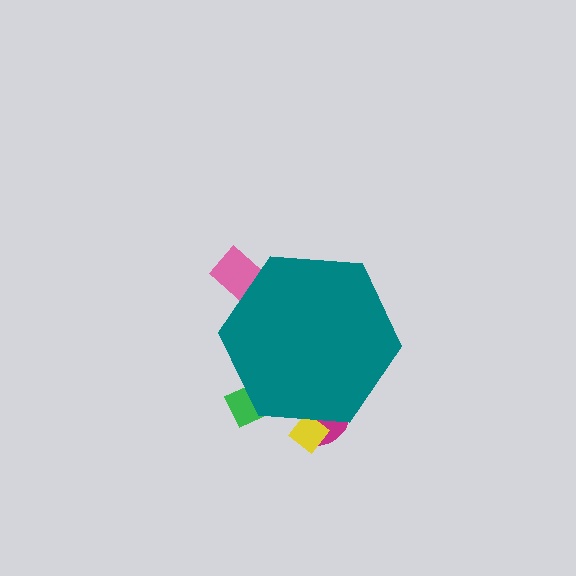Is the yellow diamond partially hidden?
Yes, the yellow diamond is partially hidden behind the teal hexagon.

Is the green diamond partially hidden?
Yes, the green diamond is partially hidden behind the teal hexagon.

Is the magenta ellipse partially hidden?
Yes, the magenta ellipse is partially hidden behind the teal hexagon.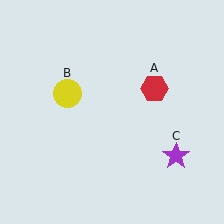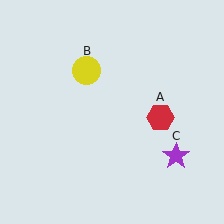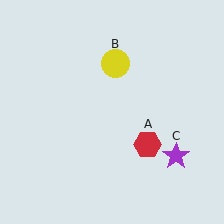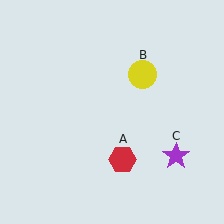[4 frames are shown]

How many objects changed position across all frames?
2 objects changed position: red hexagon (object A), yellow circle (object B).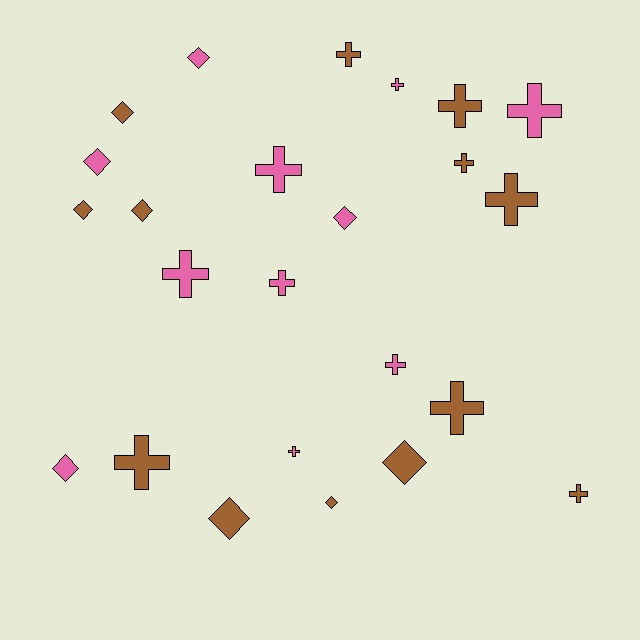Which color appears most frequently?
Brown, with 13 objects.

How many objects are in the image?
There are 24 objects.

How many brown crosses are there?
There are 7 brown crosses.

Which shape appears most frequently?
Cross, with 14 objects.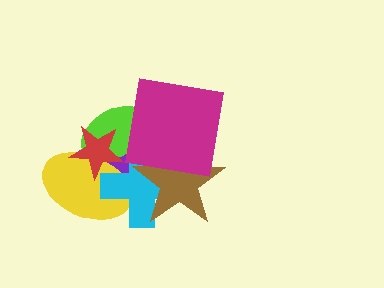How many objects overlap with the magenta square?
4 objects overlap with the magenta square.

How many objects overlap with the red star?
4 objects overlap with the red star.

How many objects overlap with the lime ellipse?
5 objects overlap with the lime ellipse.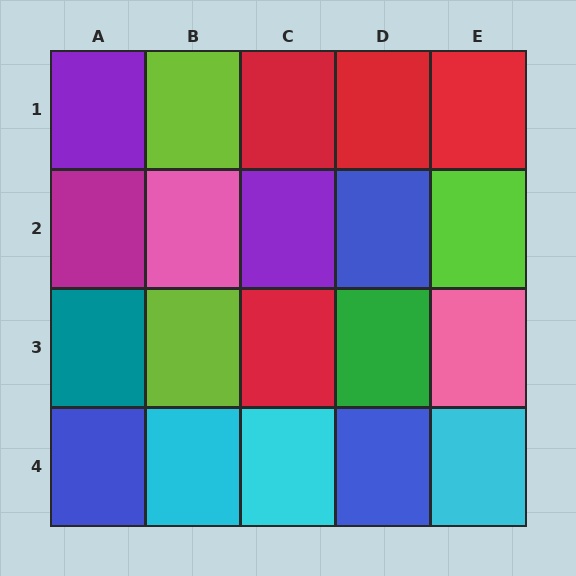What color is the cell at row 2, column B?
Pink.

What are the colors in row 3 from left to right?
Teal, lime, red, green, pink.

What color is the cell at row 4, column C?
Cyan.